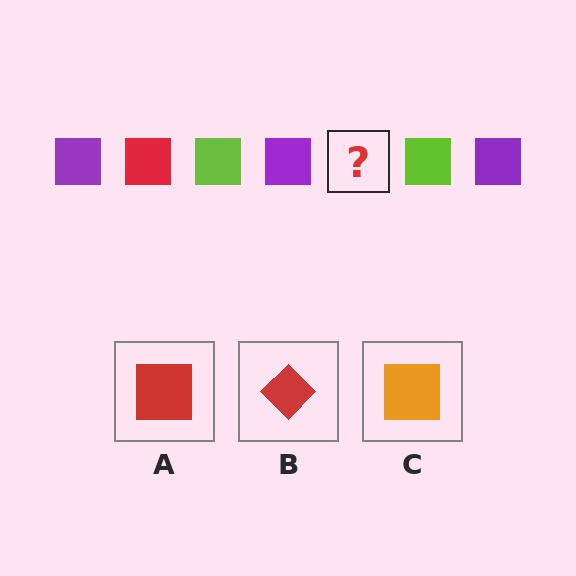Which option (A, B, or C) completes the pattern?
A.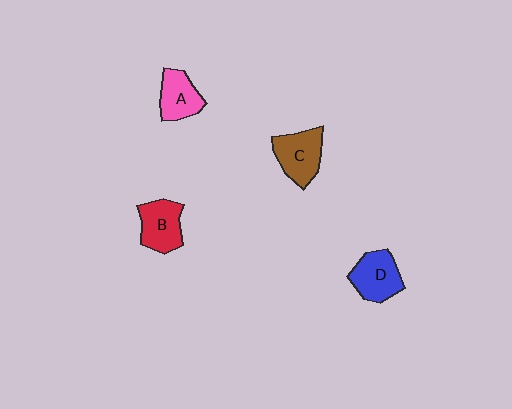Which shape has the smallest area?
Shape A (pink).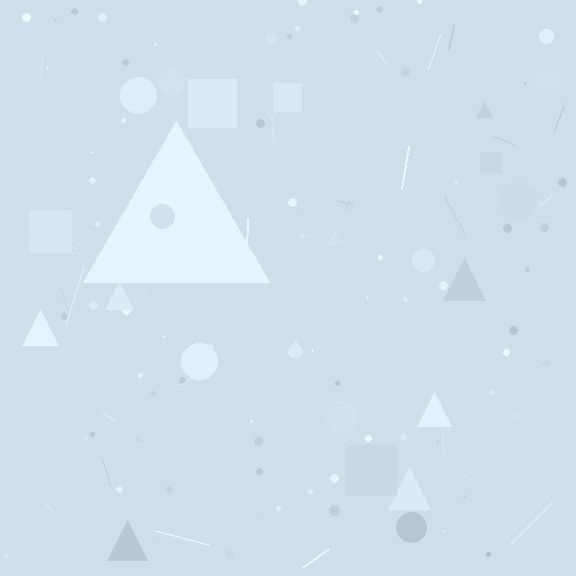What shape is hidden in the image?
A triangle is hidden in the image.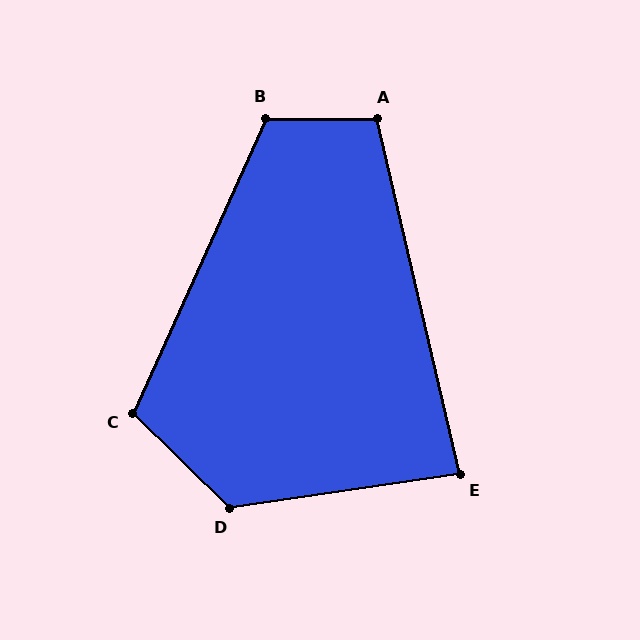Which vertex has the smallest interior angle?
E, at approximately 85 degrees.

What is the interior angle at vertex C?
Approximately 110 degrees (obtuse).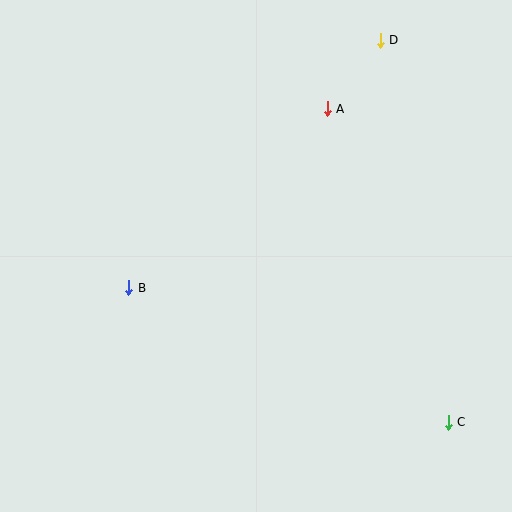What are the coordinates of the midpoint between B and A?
The midpoint between B and A is at (228, 198).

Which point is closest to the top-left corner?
Point B is closest to the top-left corner.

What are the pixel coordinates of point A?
Point A is at (327, 109).